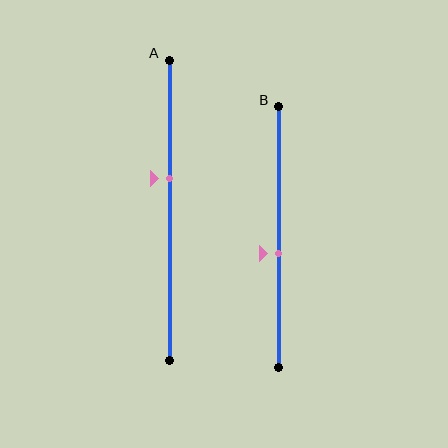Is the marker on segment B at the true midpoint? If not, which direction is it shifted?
No, the marker on segment B is shifted downward by about 6% of the segment length.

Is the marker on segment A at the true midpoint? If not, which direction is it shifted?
No, the marker on segment A is shifted upward by about 11% of the segment length.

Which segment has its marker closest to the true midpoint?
Segment B has its marker closest to the true midpoint.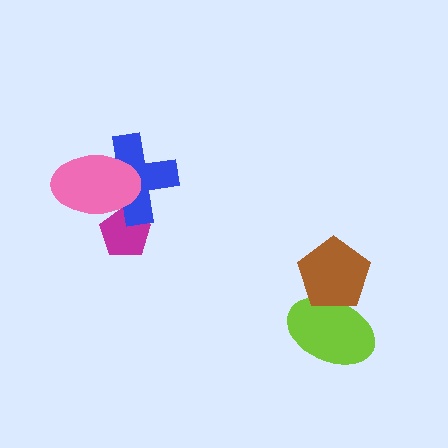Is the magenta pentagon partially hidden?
Yes, it is partially covered by another shape.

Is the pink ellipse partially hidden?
No, no other shape covers it.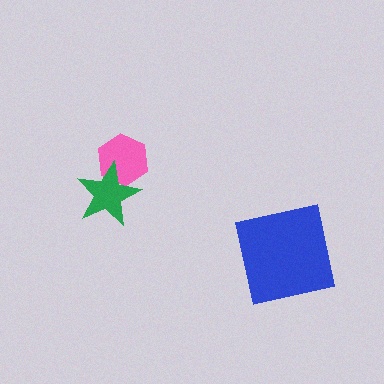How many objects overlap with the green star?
1 object overlaps with the green star.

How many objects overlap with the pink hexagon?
1 object overlaps with the pink hexagon.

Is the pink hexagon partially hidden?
Yes, it is partially covered by another shape.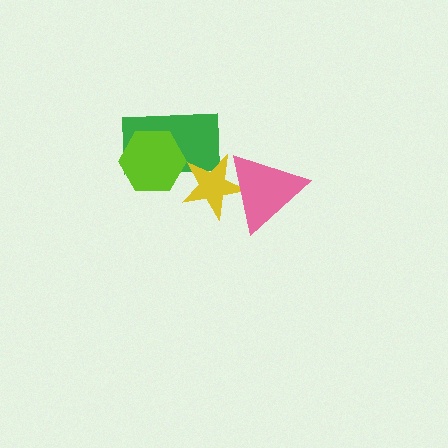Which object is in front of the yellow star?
The pink triangle is in front of the yellow star.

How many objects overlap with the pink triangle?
1 object overlaps with the pink triangle.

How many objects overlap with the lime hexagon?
1 object overlaps with the lime hexagon.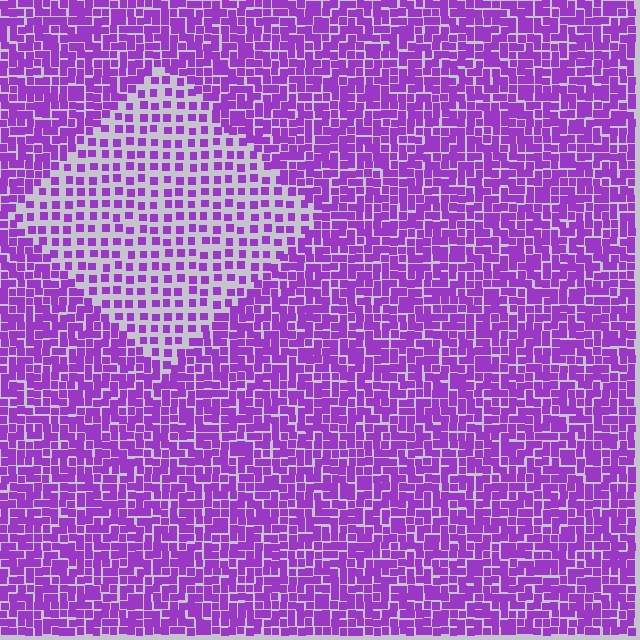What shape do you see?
I see a diamond.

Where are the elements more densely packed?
The elements are more densely packed outside the diamond boundary.